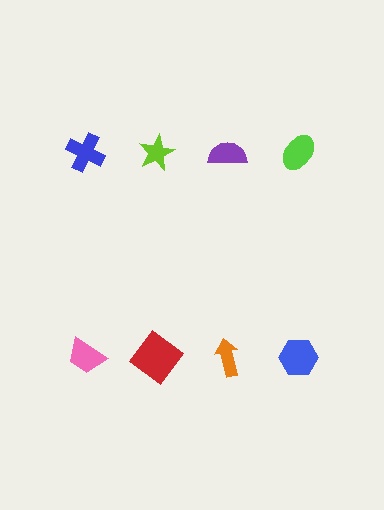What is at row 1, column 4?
A lime ellipse.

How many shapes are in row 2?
4 shapes.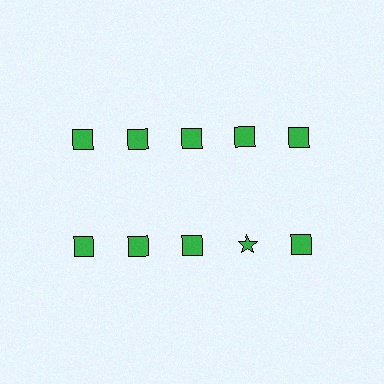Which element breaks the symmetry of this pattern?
The green star in the second row, second from right column breaks the symmetry. All other shapes are green squares.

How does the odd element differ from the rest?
It has a different shape: star instead of square.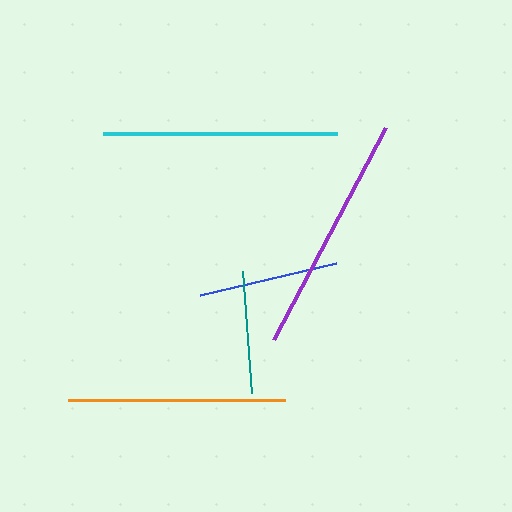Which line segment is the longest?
The purple line is the longest at approximately 240 pixels.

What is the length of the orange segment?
The orange segment is approximately 217 pixels long.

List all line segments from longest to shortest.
From longest to shortest: purple, cyan, orange, blue, teal.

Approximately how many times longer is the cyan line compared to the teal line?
The cyan line is approximately 1.9 times the length of the teal line.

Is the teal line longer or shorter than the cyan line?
The cyan line is longer than the teal line.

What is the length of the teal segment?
The teal segment is approximately 122 pixels long.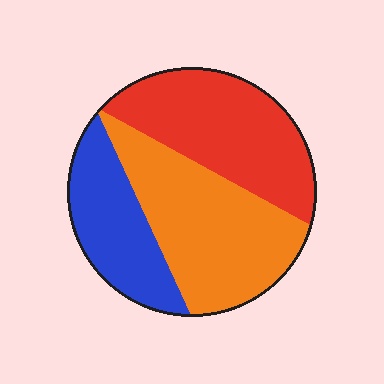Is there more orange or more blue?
Orange.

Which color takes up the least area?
Blue, at roughly 25%.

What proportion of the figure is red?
Red covers 36% of the figure.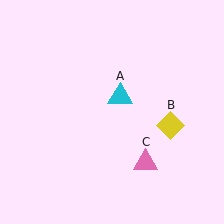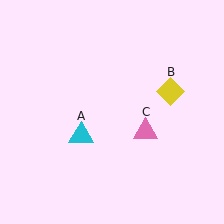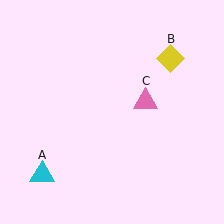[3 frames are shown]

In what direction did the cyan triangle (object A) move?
The cyan triangle (object A) moved down and to the left.